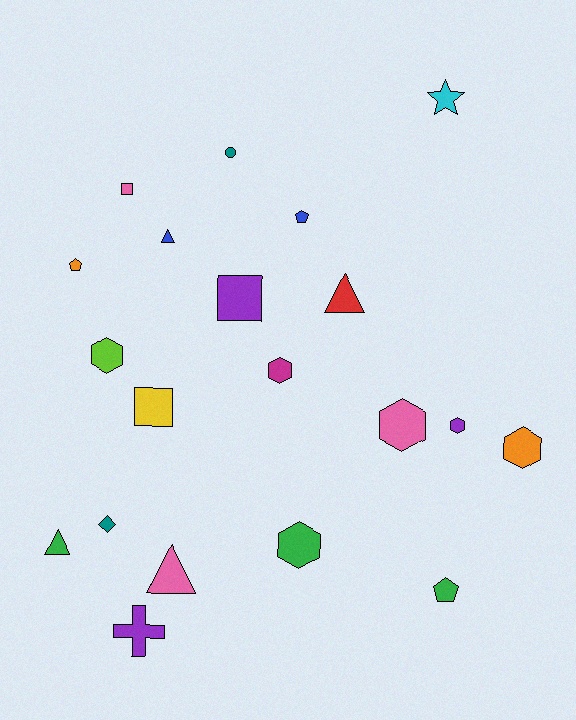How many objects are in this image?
There are 20 objects.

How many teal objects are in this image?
There are 2 teal objects.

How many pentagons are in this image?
There are 3 pentagons.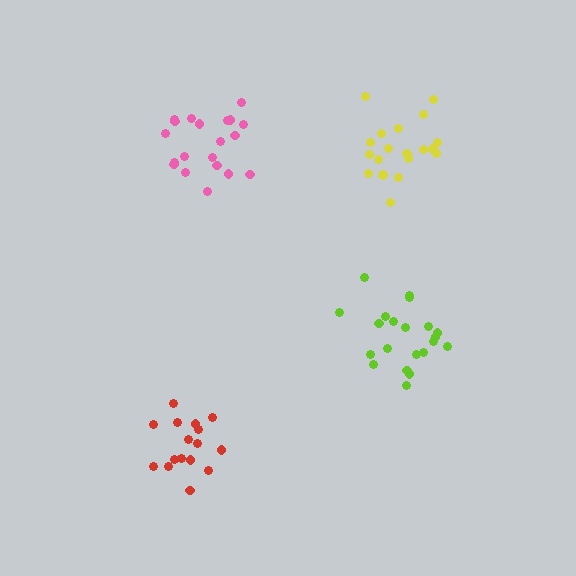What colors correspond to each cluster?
The clusters are colored: red, lime, yellow, pink.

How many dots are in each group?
Group 1: 16 dots, Group 2: 21 dots, Group 3: 19 dots, Group 4: 20 dots (76 total).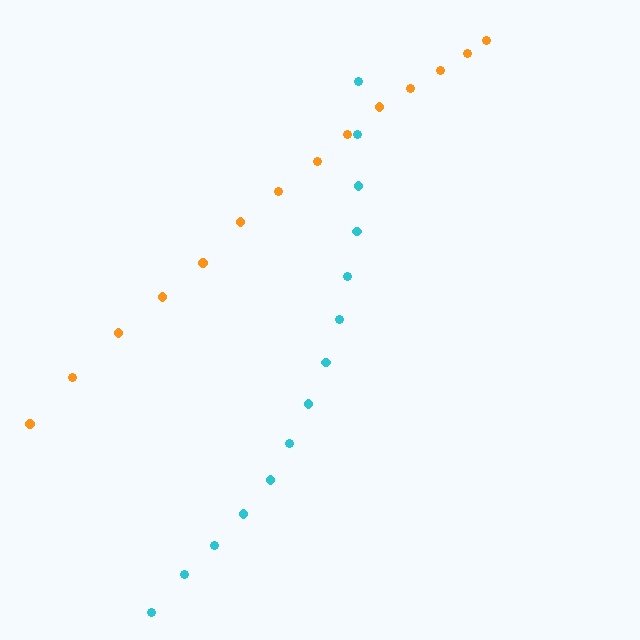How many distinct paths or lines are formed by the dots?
There are 2 distinct paths.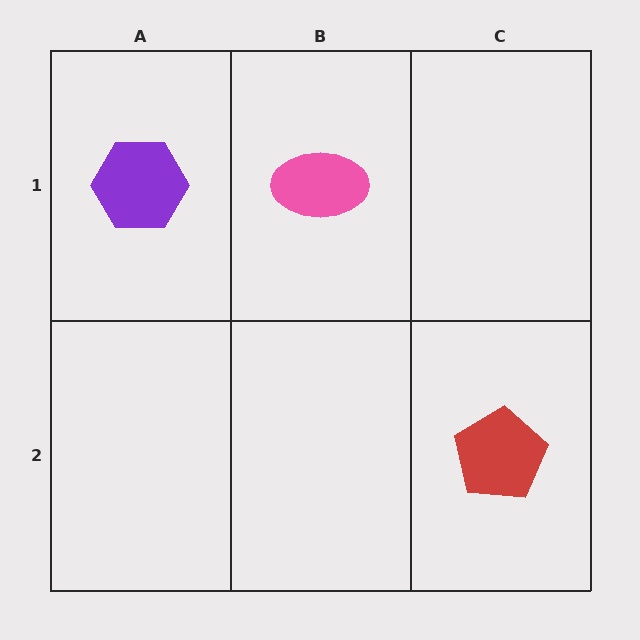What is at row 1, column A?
A purple hexagon.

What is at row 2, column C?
A red pentagon.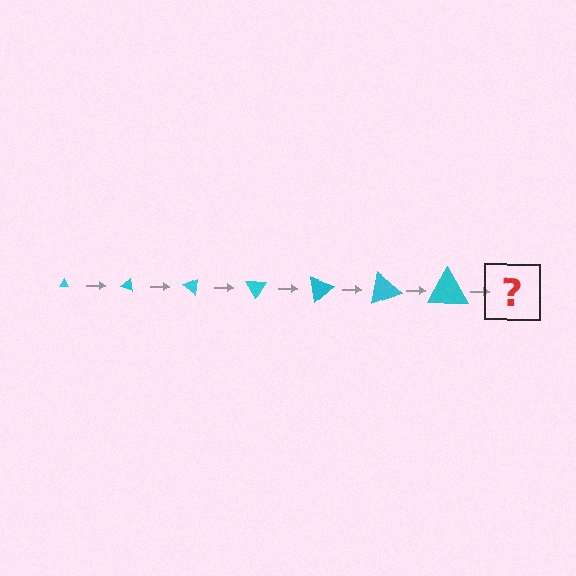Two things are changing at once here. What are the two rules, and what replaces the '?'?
The two rules are that the triangle grows larger each step and it rotates 20 degrees each step. The '?' should be a triangle, larger than the previous one and rotated 140 degrees from the start.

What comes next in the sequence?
The next element should be a triangle, larger than the previous one and rotated 140 degrees from the start.